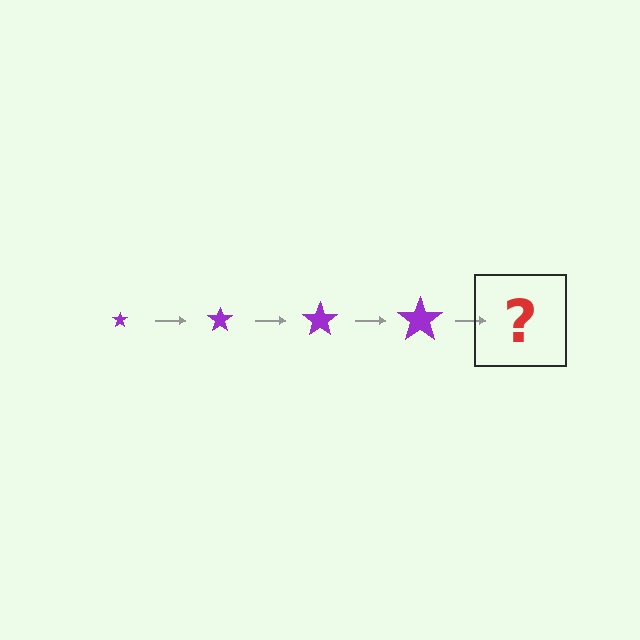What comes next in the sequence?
The next element should be a purple star, larger than the previous one.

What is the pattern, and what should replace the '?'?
The pattern is that the star gets progressively larger each step. The '?' should be a purple star, larger than the previous one.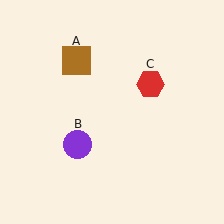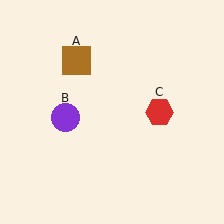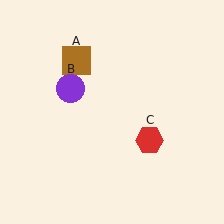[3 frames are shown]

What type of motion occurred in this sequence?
The purple circle (object B), red hexagon (object C) rotated clockwise around the center of the scene.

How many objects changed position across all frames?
2 objects changed position: purple circle (object B), red hexagon (object C).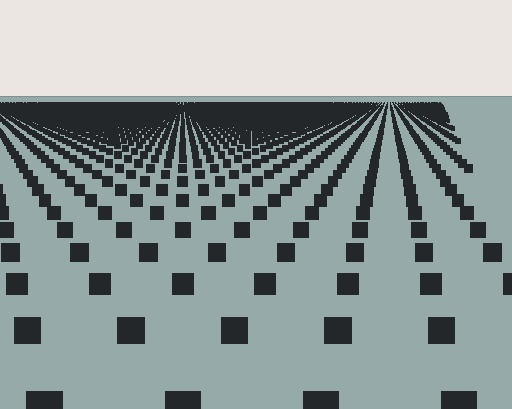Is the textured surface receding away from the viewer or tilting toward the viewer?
The surface is receding away from the viewer. Texture elements get smaller and denser toward the top.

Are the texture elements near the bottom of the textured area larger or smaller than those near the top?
Larger. Near the bottom, elements are closer to the viewer and appear at a bigger on-screen size.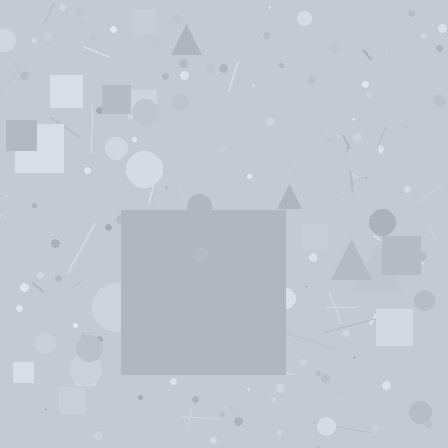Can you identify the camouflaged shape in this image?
The camouflaged shape is a square.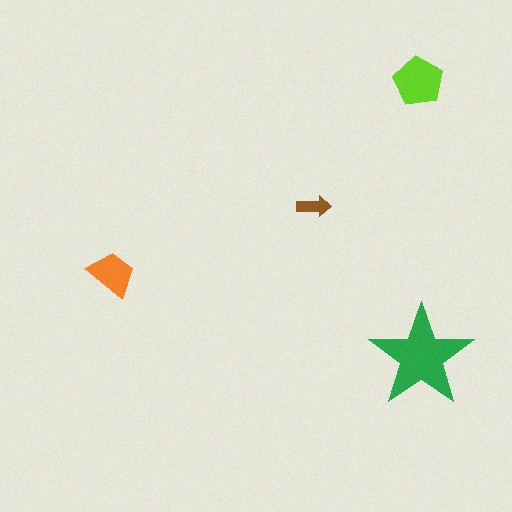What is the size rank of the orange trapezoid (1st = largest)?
3rd.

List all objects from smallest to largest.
The brown arrow, the orange trapezoid, the lime pentagon, the green star.